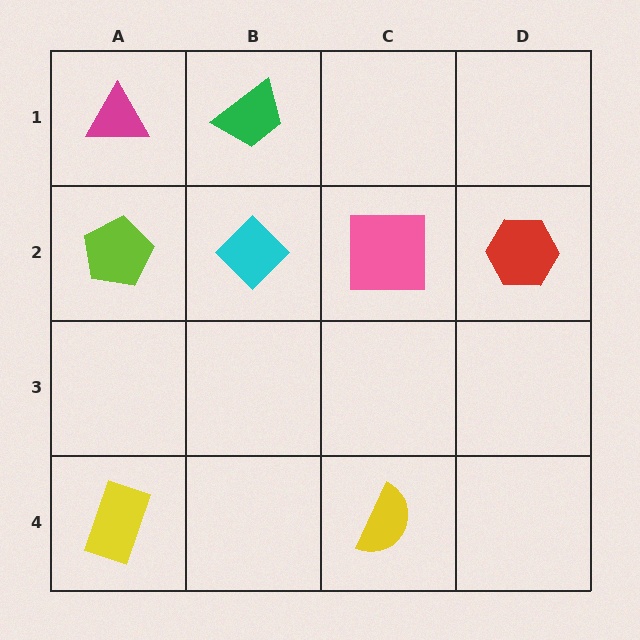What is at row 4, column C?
A yellow semicircle.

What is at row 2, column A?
A lime pentagon.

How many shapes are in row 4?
2 shapes.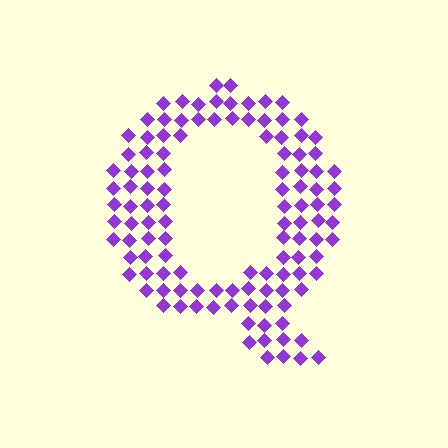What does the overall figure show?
The overall figure shows the letter Q.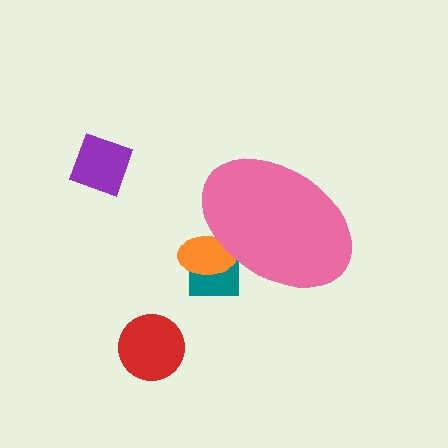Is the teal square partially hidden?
Yes, the teal square is partially hidden behind the pink ellipse.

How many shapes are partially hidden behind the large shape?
2 shapes are partially hidden.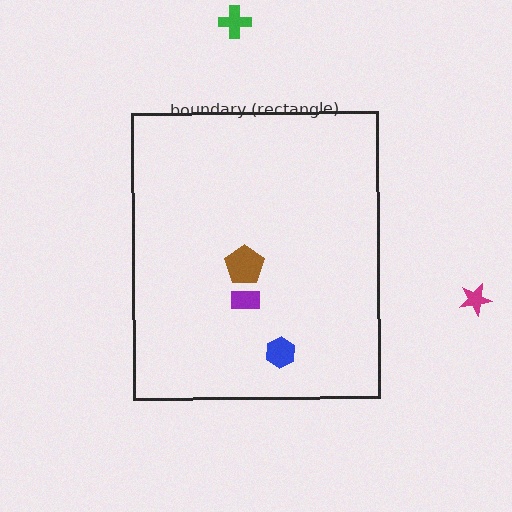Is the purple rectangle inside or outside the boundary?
Inside.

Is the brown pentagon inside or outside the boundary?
Inside.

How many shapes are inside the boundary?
3 inside, 2 outside.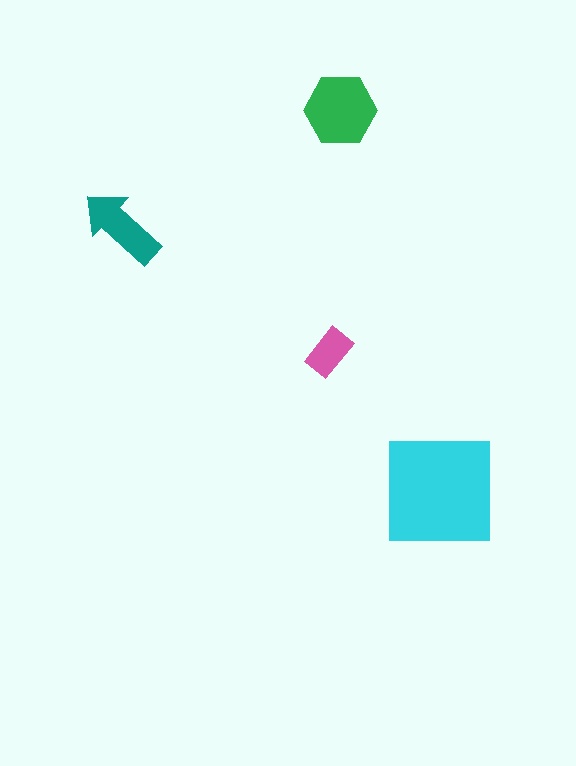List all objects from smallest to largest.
The pink rectangle, the teal arrow, the green hexagon, the cyan square.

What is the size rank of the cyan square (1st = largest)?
1st.